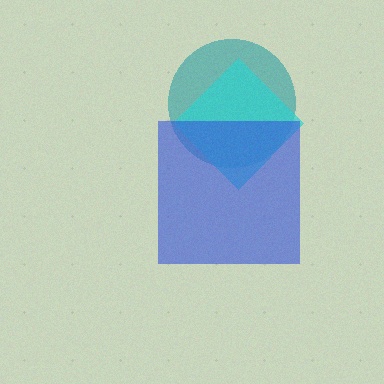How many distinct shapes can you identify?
There are 3 distinct shapes: a teal circle, a cyan diamond, a blue square.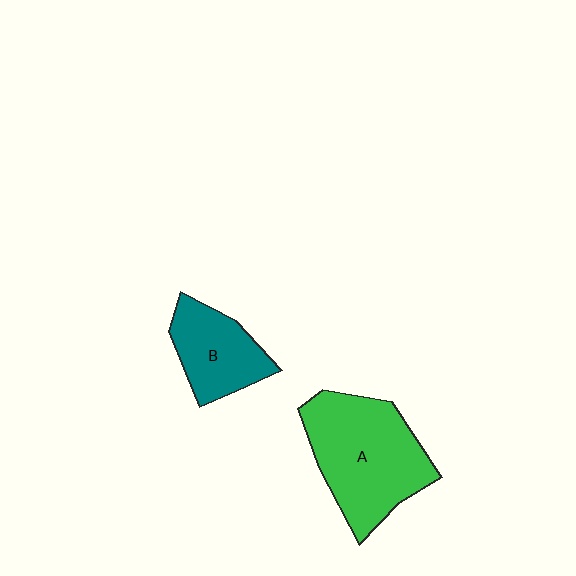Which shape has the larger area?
Shape A (green).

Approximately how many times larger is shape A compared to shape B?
Approximately 1.8 times.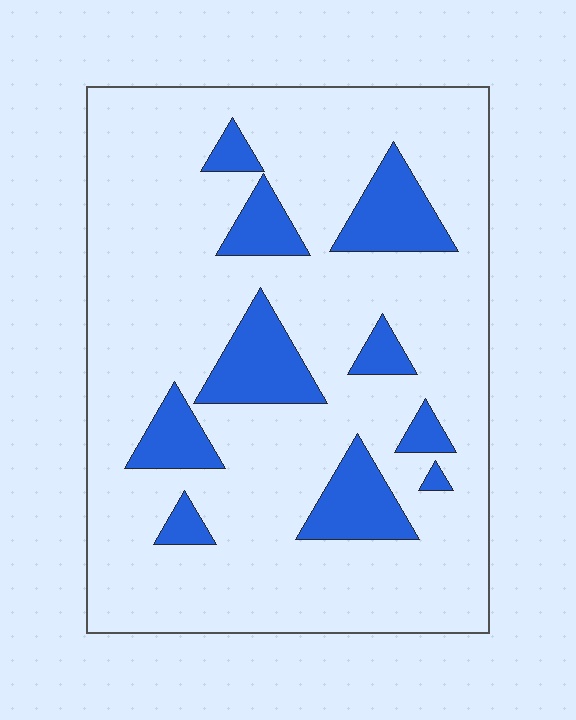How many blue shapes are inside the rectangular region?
10.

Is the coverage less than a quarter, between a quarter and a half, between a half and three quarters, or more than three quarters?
Less than a quarter.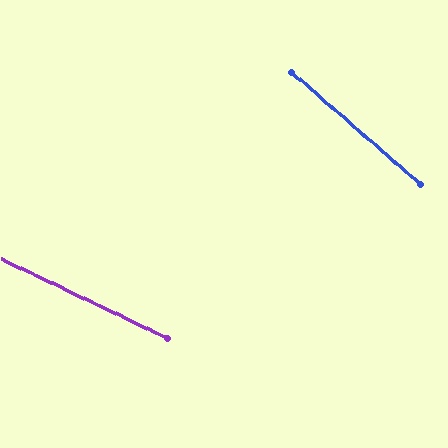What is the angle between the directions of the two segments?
Approximately 16 degrees.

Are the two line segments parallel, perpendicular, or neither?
Neither parallel nor perpendicular — they differ by about 16°.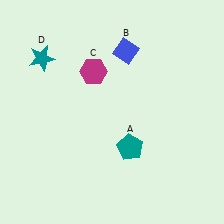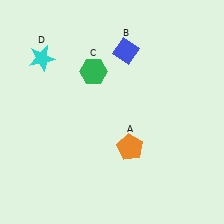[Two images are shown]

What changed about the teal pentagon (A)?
In Image 1, A is teal. In Image 2, it changed to orange.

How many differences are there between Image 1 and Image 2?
There are 3 differences between the two images.